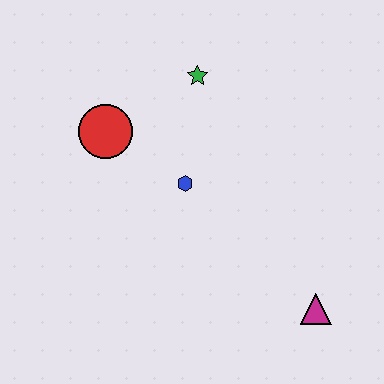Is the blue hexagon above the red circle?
No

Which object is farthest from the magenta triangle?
The red circle is farthest from the magenta triangle.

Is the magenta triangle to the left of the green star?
No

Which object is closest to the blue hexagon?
The red circle is closest to the blue hexagon.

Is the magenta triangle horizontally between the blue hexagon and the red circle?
No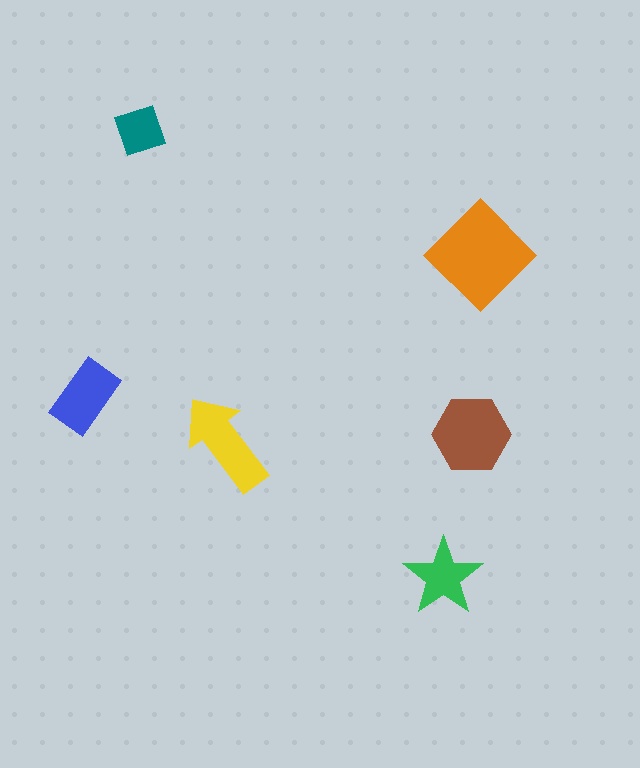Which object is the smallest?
The teal square.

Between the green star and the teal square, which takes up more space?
The green star.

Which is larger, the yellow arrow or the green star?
The yellow arrow.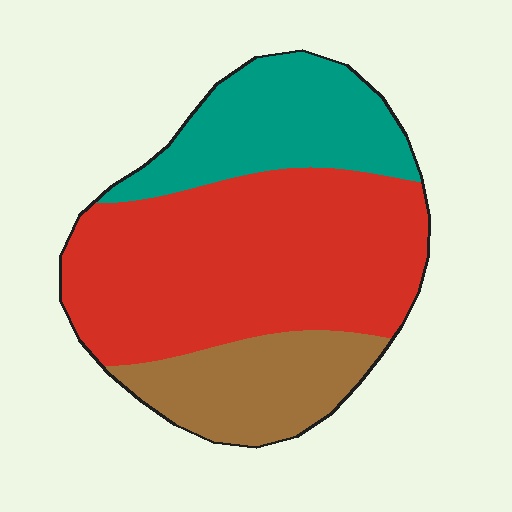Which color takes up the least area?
Brown, at roughly 20%.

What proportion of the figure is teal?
Teal covers about 25% of the figure.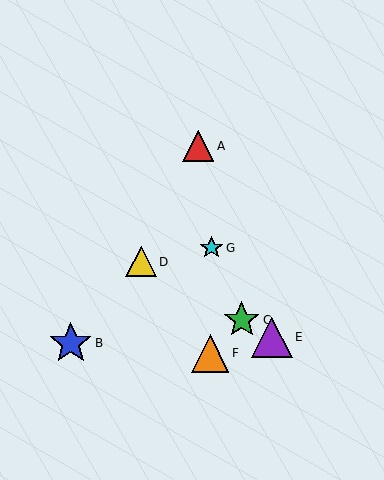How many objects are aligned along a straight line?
3 objects (C, D, E) are aligned along a straight line.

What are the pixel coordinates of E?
Object E is at (272, 337).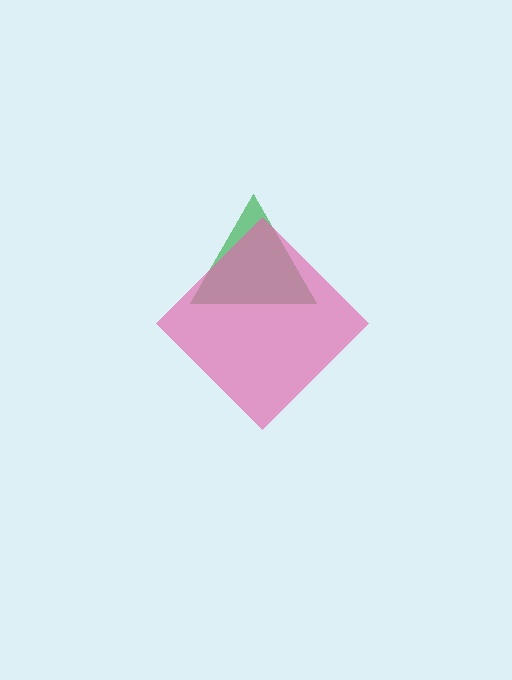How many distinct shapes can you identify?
There are 2 distinct shapes: a green triangle, a pink diamond.